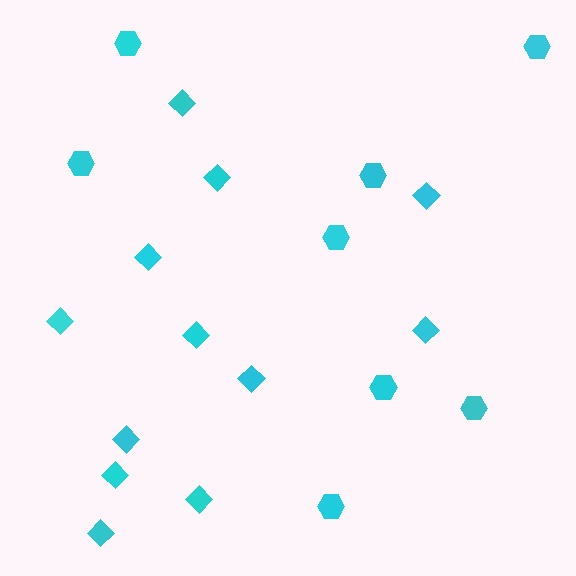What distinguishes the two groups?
There are 2 groups: one group of diamonds (12) and one group of hexagons (8).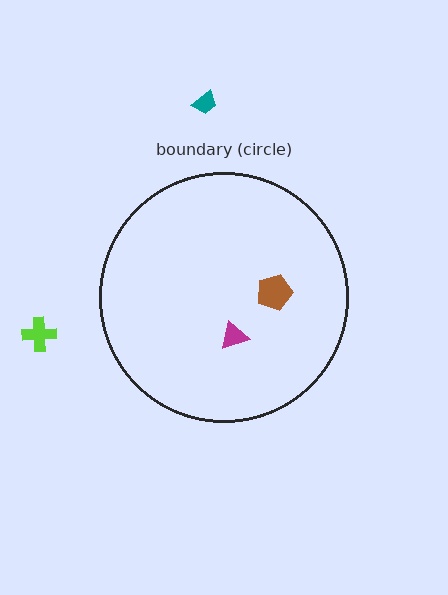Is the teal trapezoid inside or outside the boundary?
Outside.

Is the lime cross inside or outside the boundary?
Outside.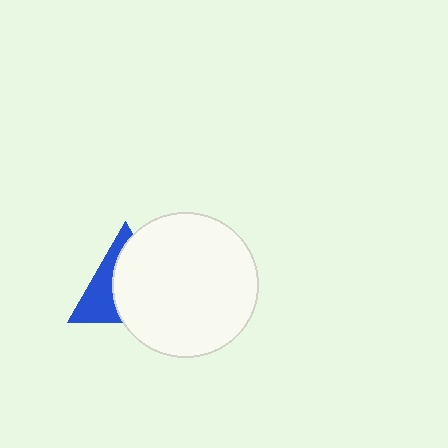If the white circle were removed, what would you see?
You would see the complete blue triangle.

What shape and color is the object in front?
The object in front is a white circle.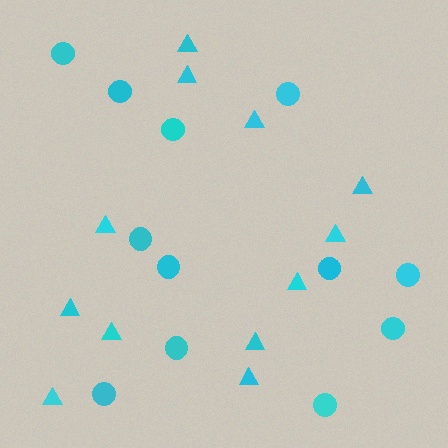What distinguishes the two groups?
There are 2 groups: one group of triangles (12) and one group of circles (12).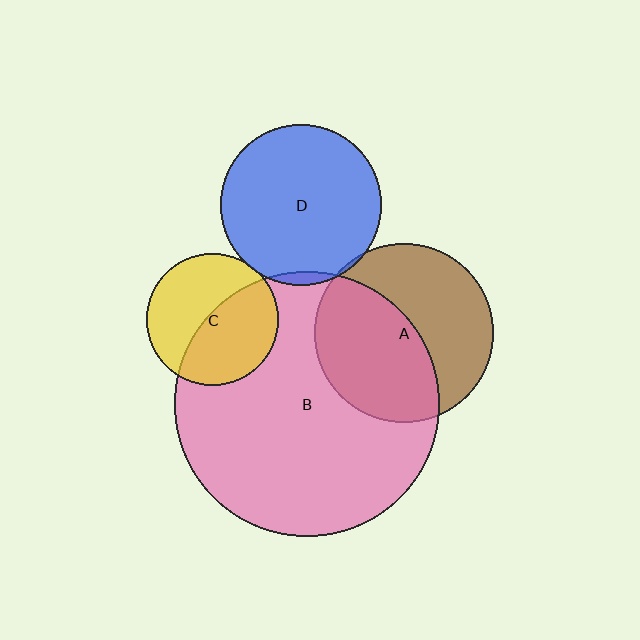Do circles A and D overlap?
Yes.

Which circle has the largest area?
Circle B (pink).